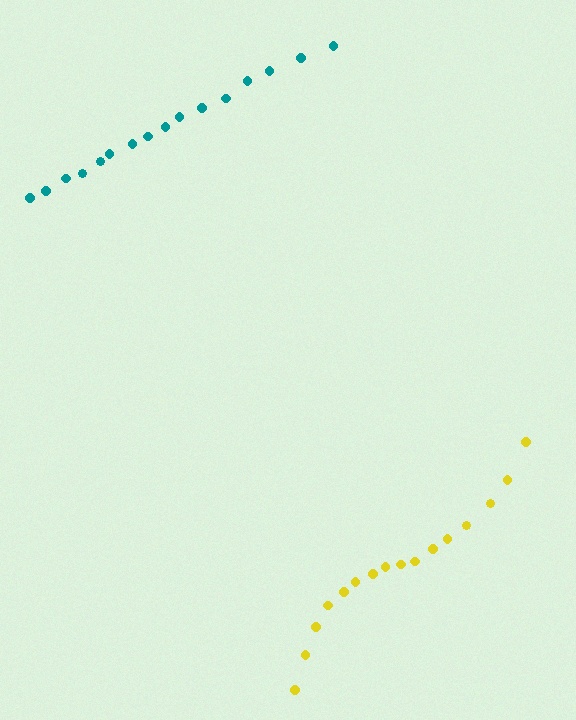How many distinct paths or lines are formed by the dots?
There are 2 distinct paths.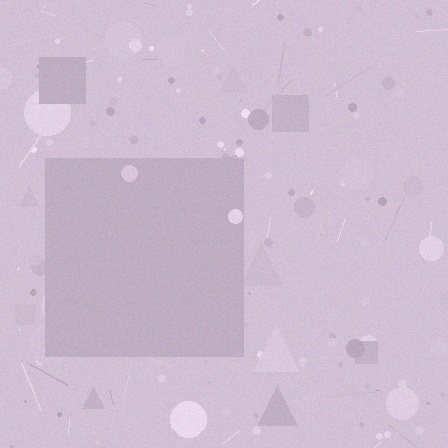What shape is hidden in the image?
A square is hidden in the image.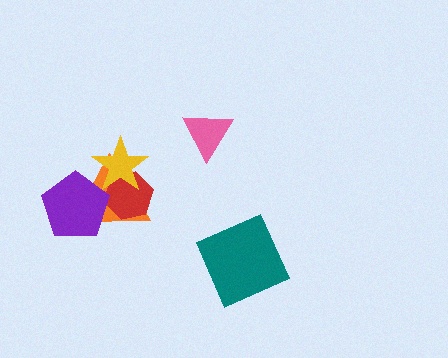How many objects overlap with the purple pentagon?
2 objects overlap with the purple pentagon.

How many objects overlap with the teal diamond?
0 objects overlap with the teal diamond.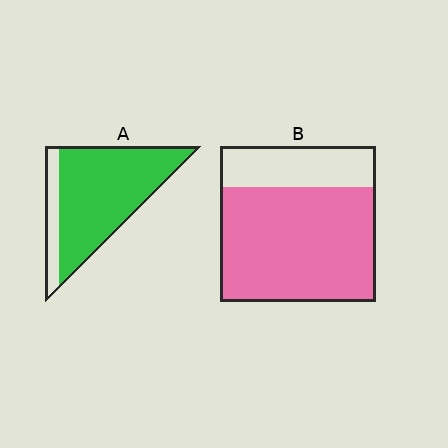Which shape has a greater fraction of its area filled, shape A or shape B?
Shape A.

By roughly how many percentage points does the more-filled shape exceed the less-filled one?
By roughly 10 percentage points (A over B).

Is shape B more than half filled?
Yes.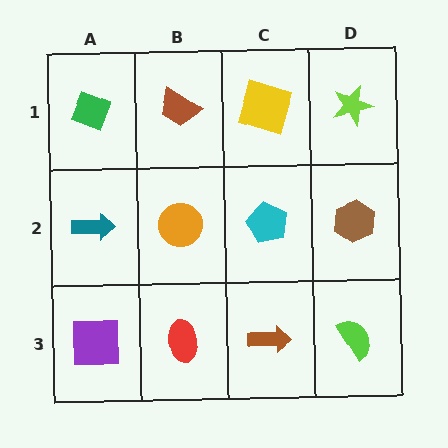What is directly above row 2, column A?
A green diamond.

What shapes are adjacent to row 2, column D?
A lime star (row 1, column D), a lime semicircle (row 3, column D), a cyan pentagon (row 2, column C).